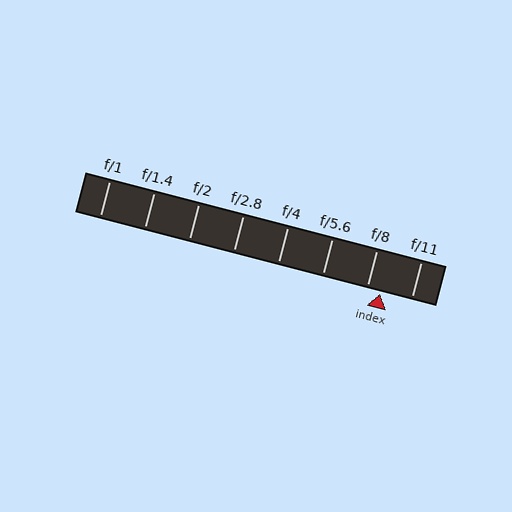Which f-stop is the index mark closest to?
The index mark is closest to f/8.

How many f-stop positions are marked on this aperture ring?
There are 8 f-stop positions marked.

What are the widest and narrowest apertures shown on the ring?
The widest aperture shown is f/1 and the narrowest is f/11.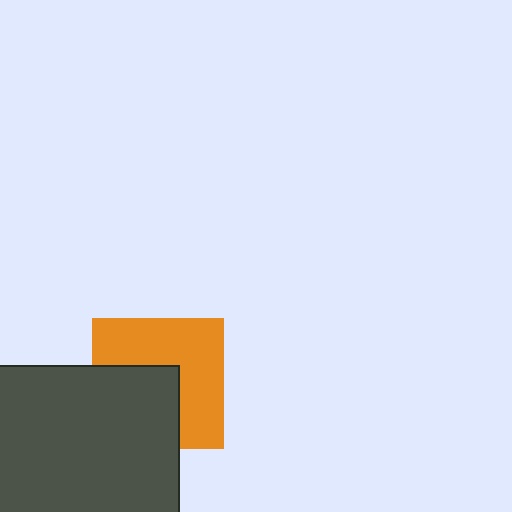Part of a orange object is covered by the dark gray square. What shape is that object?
It is a square.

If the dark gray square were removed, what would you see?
You would see the complete orange square.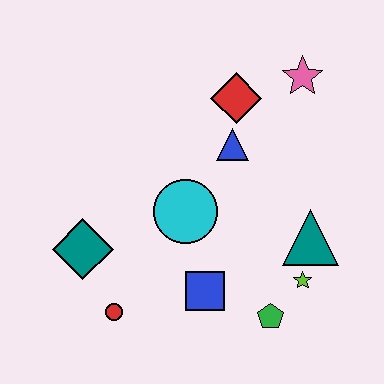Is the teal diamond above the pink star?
No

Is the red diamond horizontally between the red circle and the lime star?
Yes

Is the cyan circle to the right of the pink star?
No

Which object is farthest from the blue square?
The pink star is farthest from the blue square.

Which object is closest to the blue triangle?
The red diamond is closest to the blue triangle.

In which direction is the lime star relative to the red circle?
The lime star is to the right of the red circle.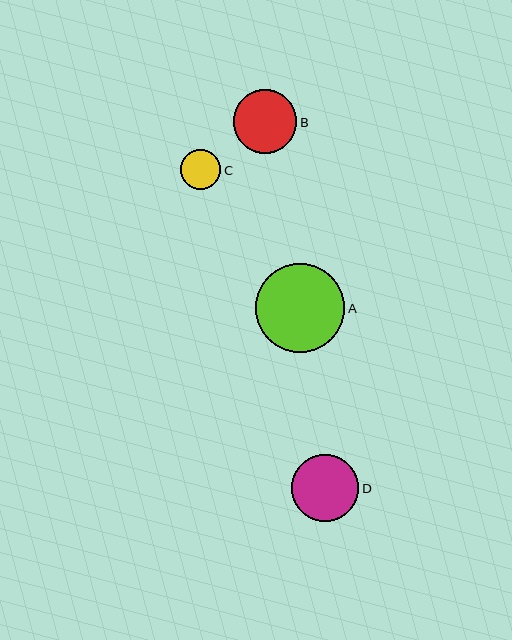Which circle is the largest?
Circle A is the largest with a size of approximately 89 pixels.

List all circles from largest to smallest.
From largest to smallest: A, D, B, C.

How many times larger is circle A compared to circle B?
Circle A is approximately 1.4 times the size of circle B.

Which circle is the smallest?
Circle C is the smallest with a size of approximately 40 pixels.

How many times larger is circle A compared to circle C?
Circle A is approximately 2.2 times the size of circle C.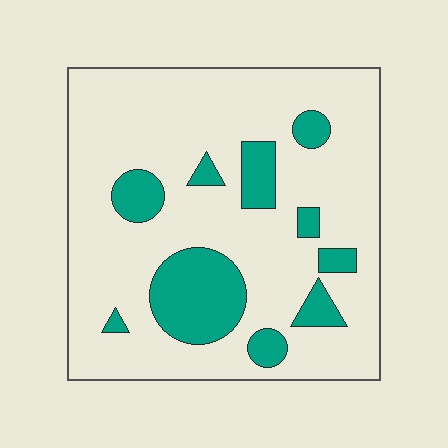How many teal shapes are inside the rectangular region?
10.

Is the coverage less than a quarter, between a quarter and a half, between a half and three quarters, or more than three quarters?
Less than a quarter.